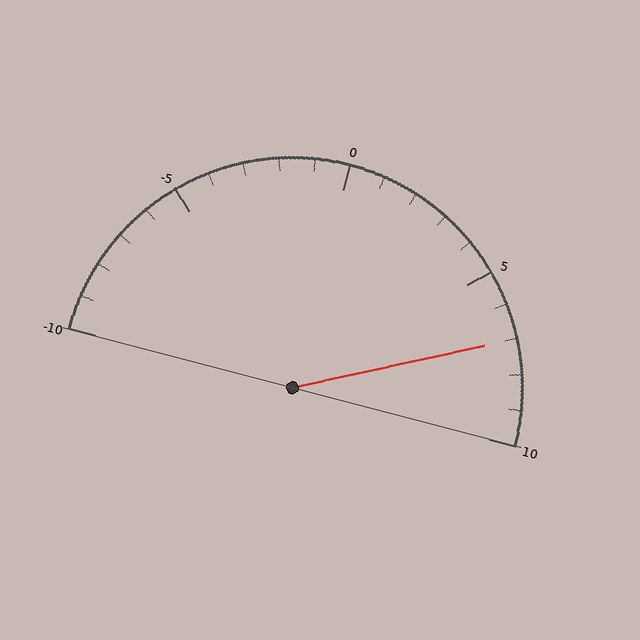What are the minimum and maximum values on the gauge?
The gauge ranges from -10 to 10.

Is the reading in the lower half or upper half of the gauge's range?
The reading is in the upper half of the range (-10 to 10).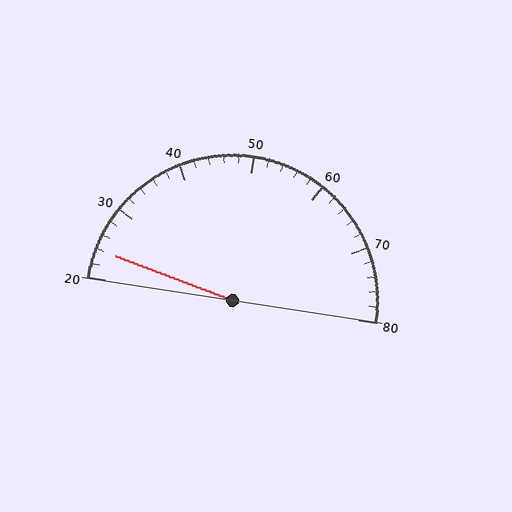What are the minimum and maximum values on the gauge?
The gauge ranges from 20 to 80.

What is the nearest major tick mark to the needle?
The nearest major tick mark is 20.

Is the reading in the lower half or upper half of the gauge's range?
The reading is in the lower half of the range (20 to 80).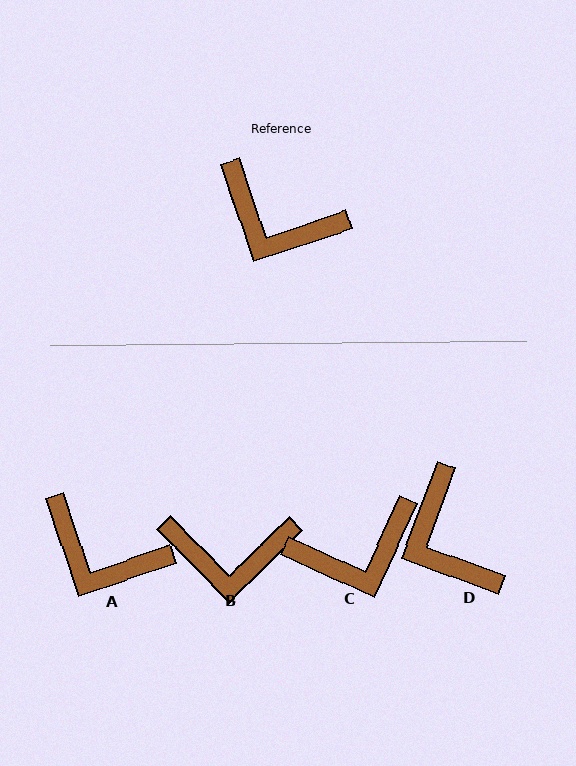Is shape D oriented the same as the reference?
No, it is off by about 39 degrees.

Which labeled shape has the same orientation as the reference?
A.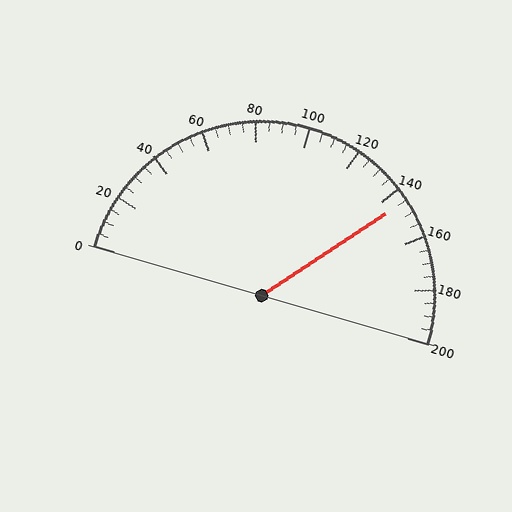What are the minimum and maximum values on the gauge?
The gauge ranges from 0 to 200.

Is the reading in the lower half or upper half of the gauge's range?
The reading is in the upper half of the range (0 to 200).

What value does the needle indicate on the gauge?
The needle indicates approximately 145.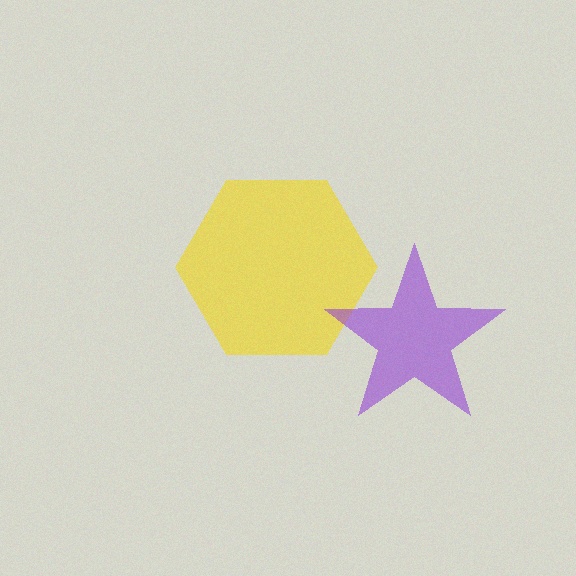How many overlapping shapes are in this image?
There are 2 overlapping shapes in the image.